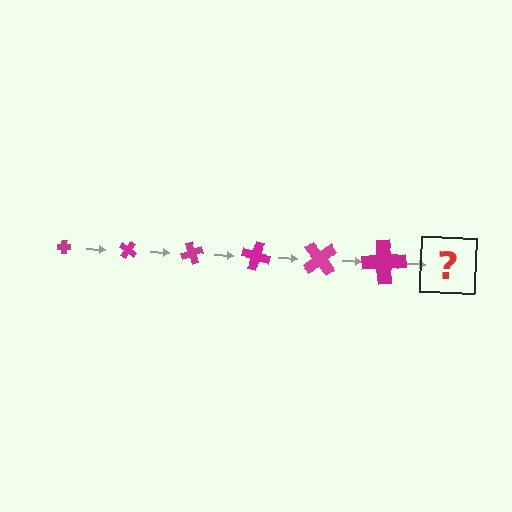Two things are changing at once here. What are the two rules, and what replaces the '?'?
The two rules are that the cross grows larger each step and it rotates 35 degrees each step. The '?' should be a cross, larger than the previous one and rotated 210 degrees from the start.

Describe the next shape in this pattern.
It should be a cross, larger than the previous one and rotated 210 degrees from the start.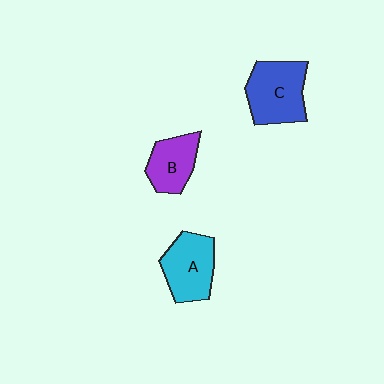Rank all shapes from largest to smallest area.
From largest to smallest: C (blue), A (cyan), B (purple).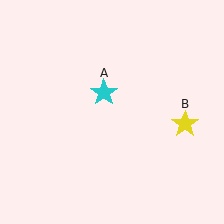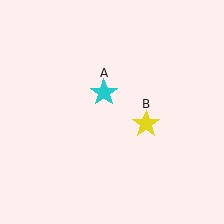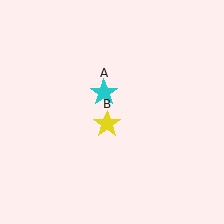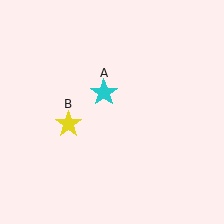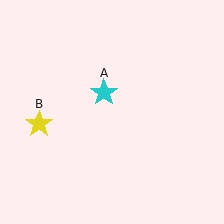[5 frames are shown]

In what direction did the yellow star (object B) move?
The yellow star (object B) moved left.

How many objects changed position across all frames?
1 object changed position: yellow star (object B).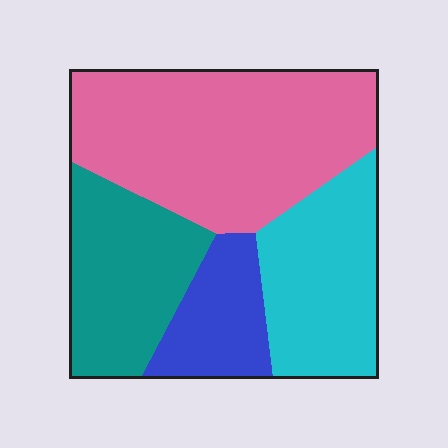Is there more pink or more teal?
Pink.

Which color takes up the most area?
Pink, at roughly 40%.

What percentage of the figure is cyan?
Cyan takes up about one quarter (1/4) of the figure.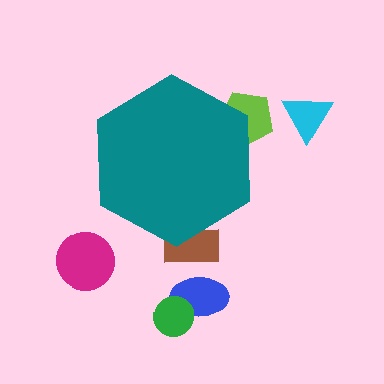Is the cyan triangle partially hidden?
No, the cyan triangle is fully visible.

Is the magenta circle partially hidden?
No, the magenta circle is fully visible.